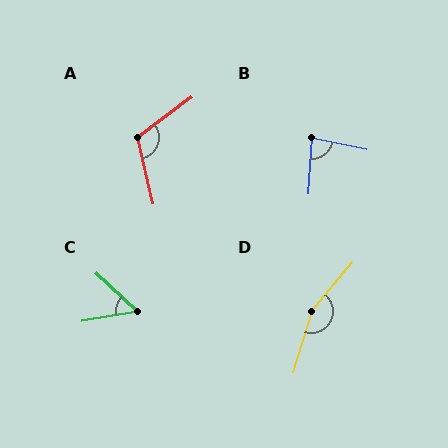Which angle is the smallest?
C, at approximately 52 degrees.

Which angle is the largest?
D, at approximately 156 degrees.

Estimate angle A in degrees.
Approximately 113 degrees.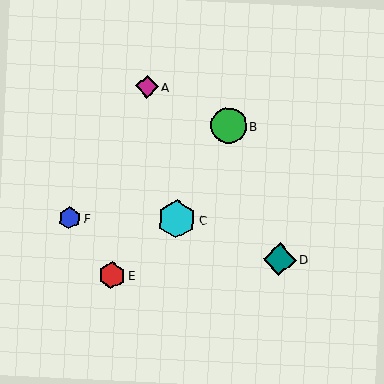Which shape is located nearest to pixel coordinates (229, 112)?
The green circle (labeled B) at (229, 126) is nearest to that location.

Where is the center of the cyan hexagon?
The center of the cyan hexagon is at (176, 219).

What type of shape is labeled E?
Shape E is a red hexagon.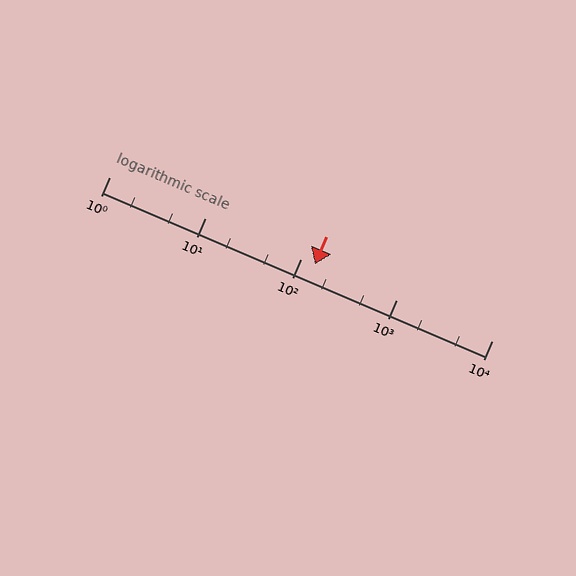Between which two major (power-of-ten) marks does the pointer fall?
The pointer is between 100 and 1000.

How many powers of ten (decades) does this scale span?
The scale spans 4 decades, from 1 to 10000.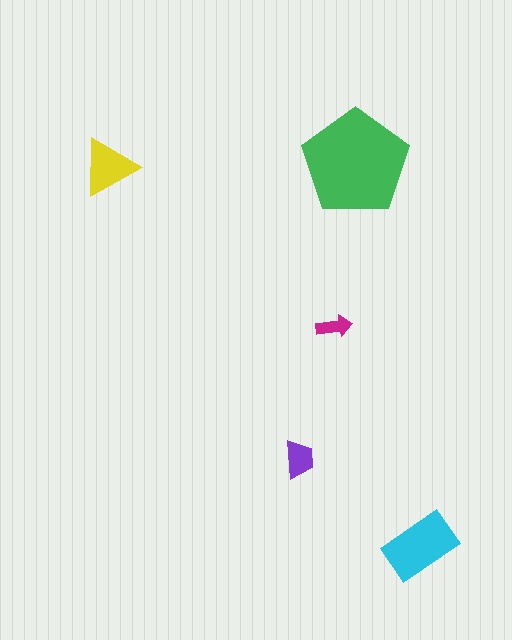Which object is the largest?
The green pentagon.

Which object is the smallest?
The magenta arrow.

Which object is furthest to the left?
The yellow triangle is leftmost.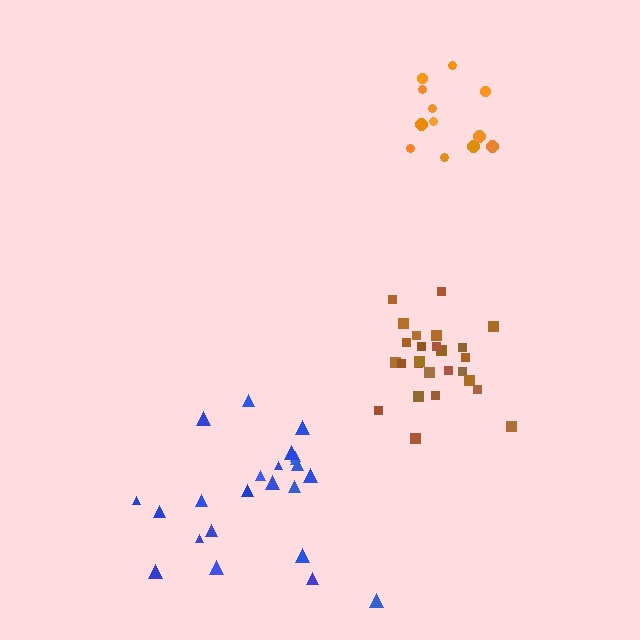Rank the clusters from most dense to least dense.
brown, orange, blue.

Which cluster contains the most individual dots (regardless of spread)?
Brown (26).